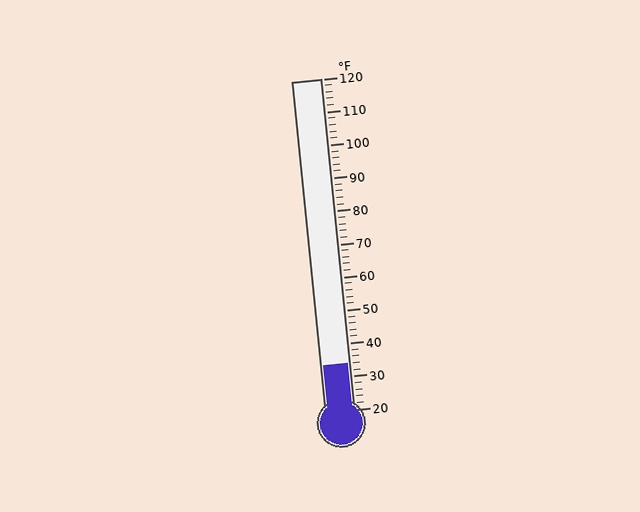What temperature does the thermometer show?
The thermometer shows approximately 34°F.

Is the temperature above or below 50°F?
The temperature is below 50°F.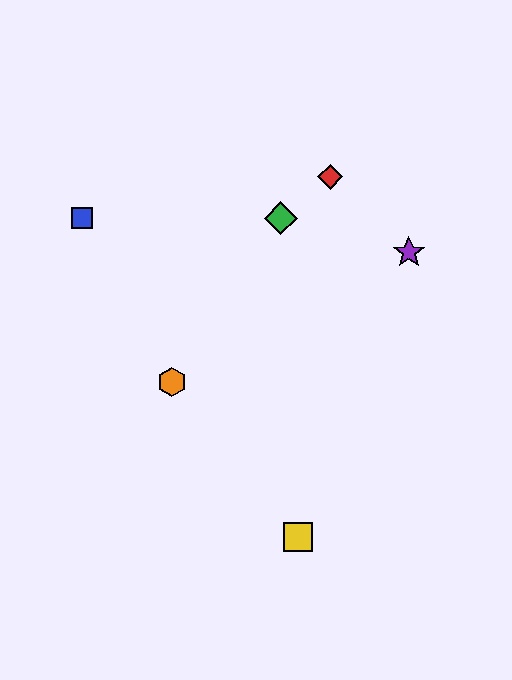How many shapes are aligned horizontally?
2 shapes (the blue square, the green diamond) are aligned horizontally.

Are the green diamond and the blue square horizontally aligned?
Yes, both are at y≈218.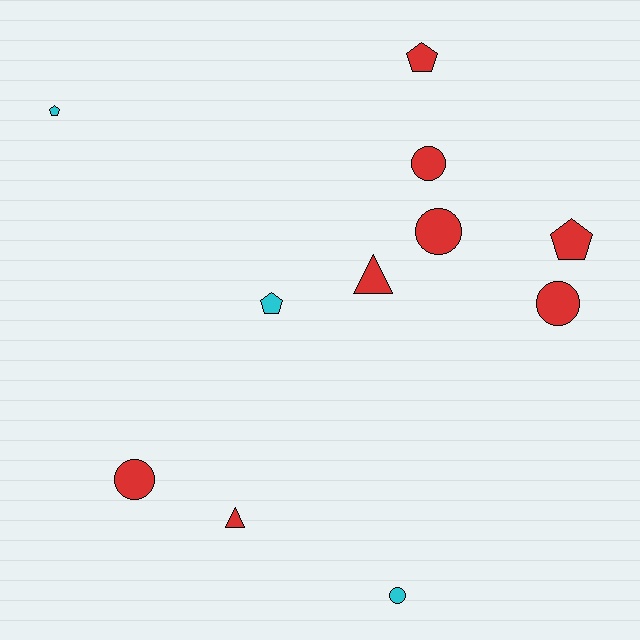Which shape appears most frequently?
Circle, with 5 objects.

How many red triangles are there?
There are 2 red triangles.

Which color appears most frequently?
Red, with 8 objects.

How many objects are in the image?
There are 11 objects.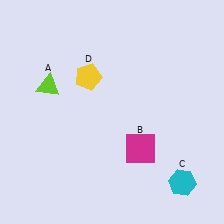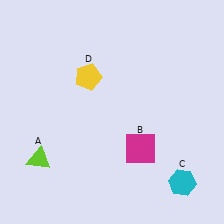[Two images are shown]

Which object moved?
The lime triangle (A) moved down.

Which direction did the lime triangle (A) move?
The lime triangle (A) moved down.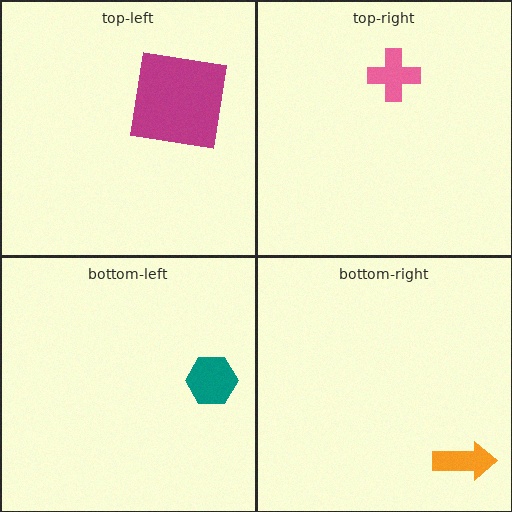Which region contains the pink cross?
The top-right region.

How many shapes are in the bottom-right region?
1.